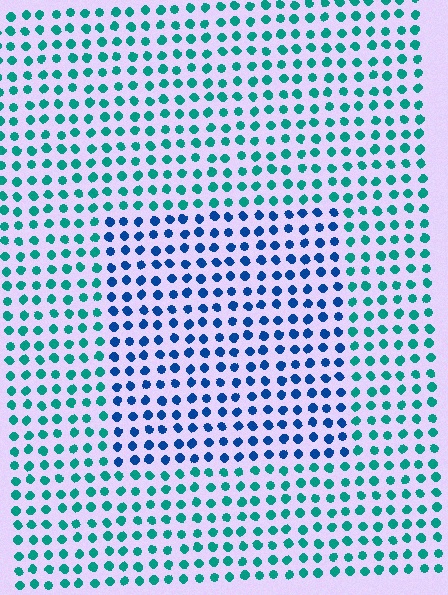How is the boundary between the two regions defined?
The boundary is defined purely by a slight shift in hue (about 44 degrees). Spacing, size, and orientation are identical on both sides.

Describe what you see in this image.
The image is filled with small teal elements in a uniform arrangement. A rectangle-shaped region is visible where the elements are tinted to a slightly different hue, forming a subtle color boundary.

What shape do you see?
I see a rectangle.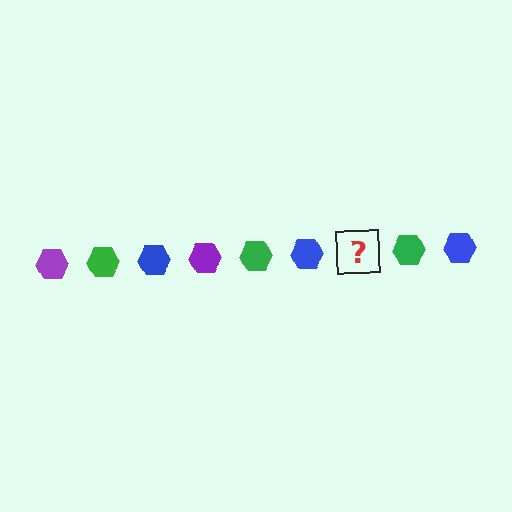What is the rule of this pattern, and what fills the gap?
The rule is that the pattern cycles through purple, green, blue hexagons. The gap should be filled with a purple hexagon.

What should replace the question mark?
The question mark should be replaced with a purple hexagon.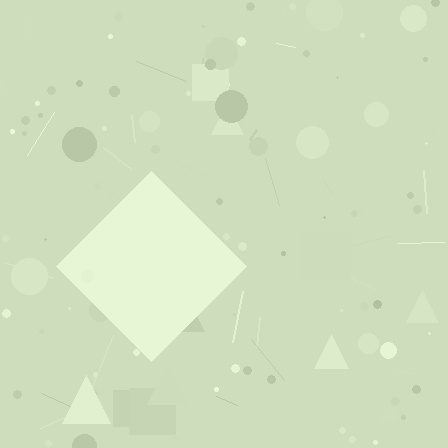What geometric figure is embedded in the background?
A diamond is embedded in the background.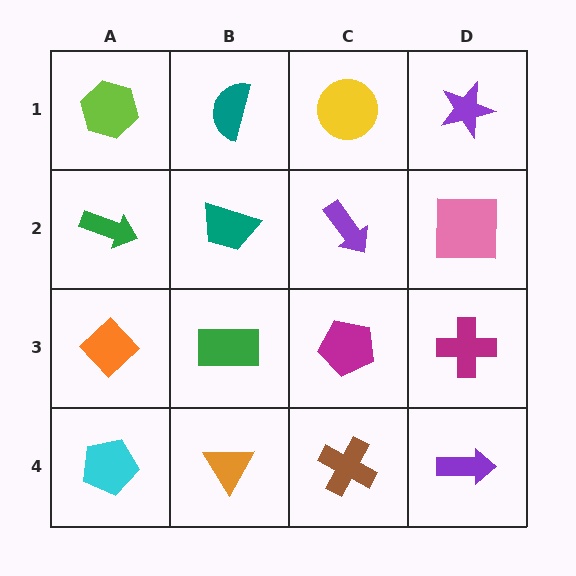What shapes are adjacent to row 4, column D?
A magenta cross (row 3, column D), a brown cross (row 4, column C).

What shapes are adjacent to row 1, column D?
A pink square (row 2, column D), a yellow circle (row 1, column C).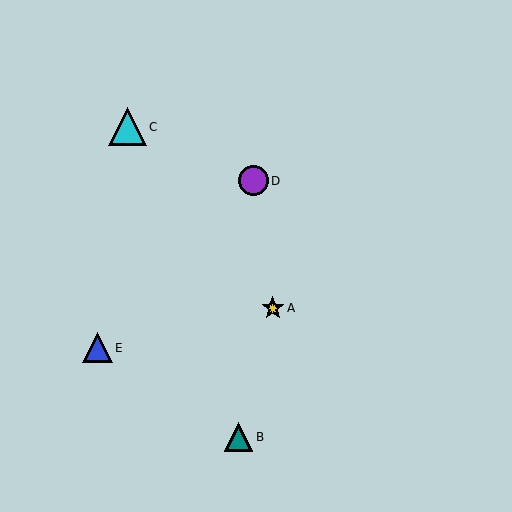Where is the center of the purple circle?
The center of the purple circle is at (253, 181).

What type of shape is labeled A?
Shape A is a yellow star.